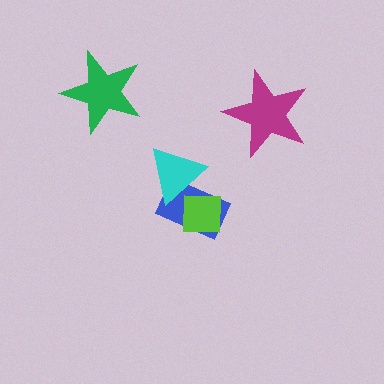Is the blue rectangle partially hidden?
Yes, it is partially covered by another shape.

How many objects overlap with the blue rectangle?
2 objects overlap with the blue rectangle.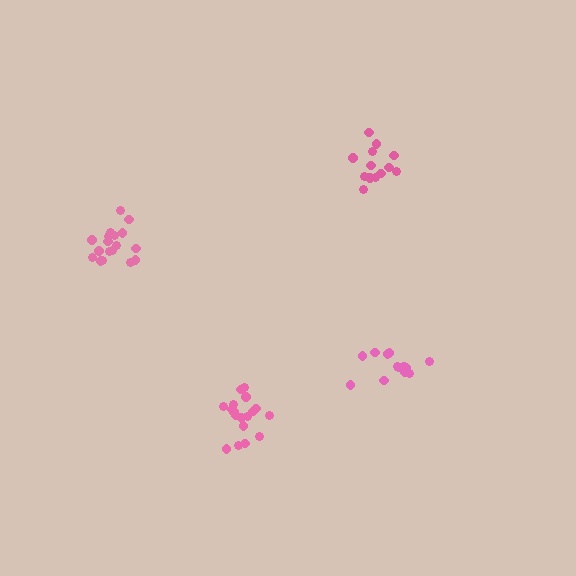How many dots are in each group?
Group 1: 13 dots, Group 2: 18 dots, Group 3: 13 dots, Group 4: 18 dots (62 total).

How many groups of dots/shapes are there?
There are 4 groups.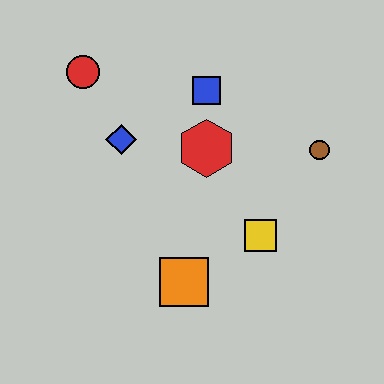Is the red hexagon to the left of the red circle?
No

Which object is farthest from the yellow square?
The red circle is farthest from the yellow square.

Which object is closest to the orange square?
The yellow square is closest to the orange square.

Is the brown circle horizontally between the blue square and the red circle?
No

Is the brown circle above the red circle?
No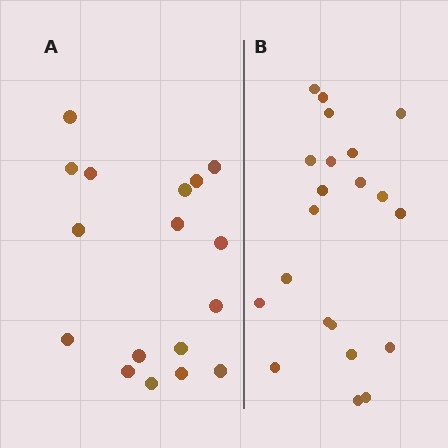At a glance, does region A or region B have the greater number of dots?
Region B (the right region) has more dots.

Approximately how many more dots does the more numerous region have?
Region B has about 4 more dots than region A.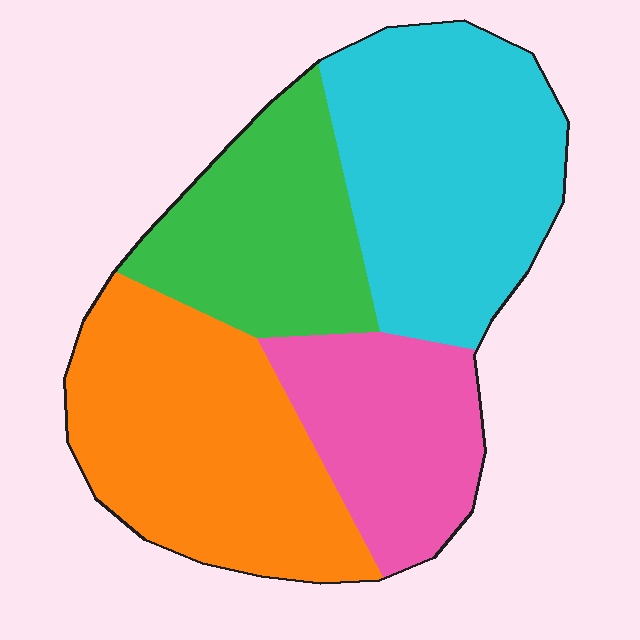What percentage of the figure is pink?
Pink covers 18% of the figure.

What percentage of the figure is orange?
Orange takes up about one third (1/3) of the figure.